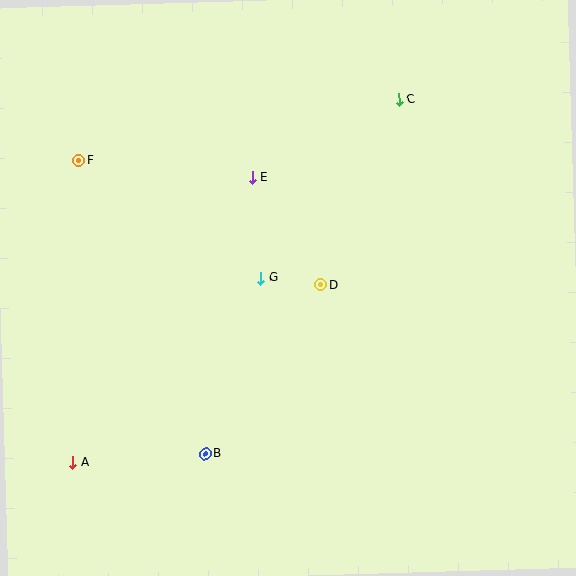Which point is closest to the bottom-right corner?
Point D is closest to the bottom-right corner.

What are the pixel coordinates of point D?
Point D is at (321, 285).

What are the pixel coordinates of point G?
Point G is at (260, 278).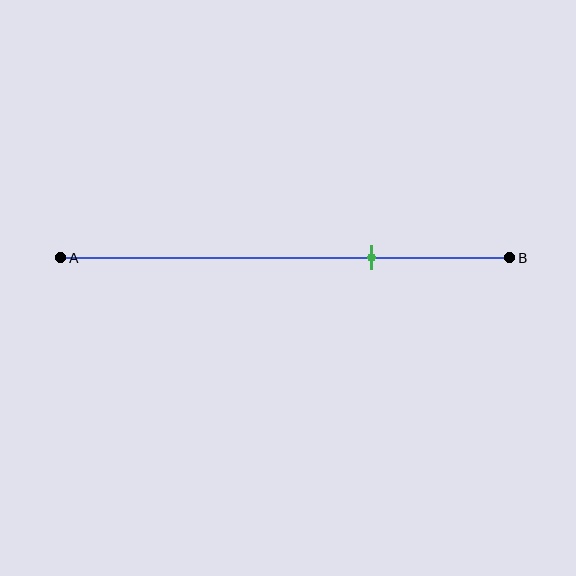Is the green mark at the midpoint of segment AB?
No, the mark is at about 70% from A, not at the 50% midpoint.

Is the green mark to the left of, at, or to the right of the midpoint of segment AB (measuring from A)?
The green mark is to the right of the midpoint of segment AB.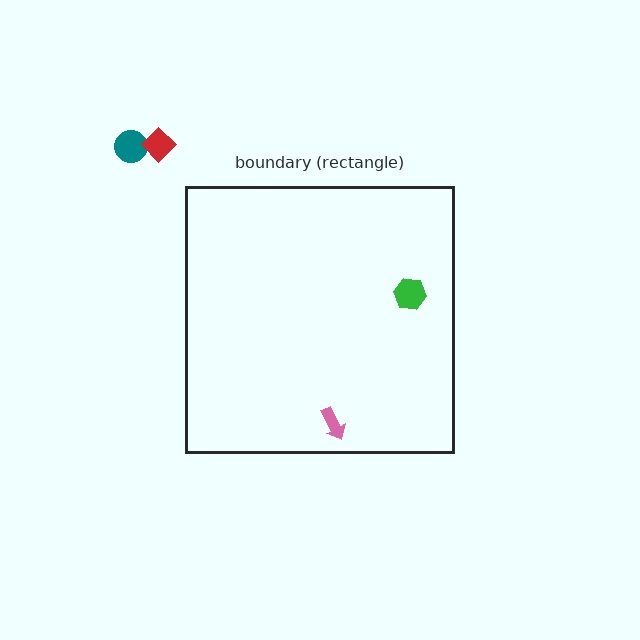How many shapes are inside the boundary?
2 inside, 2 outside.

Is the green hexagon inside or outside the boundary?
Inside.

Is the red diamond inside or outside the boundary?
Outside.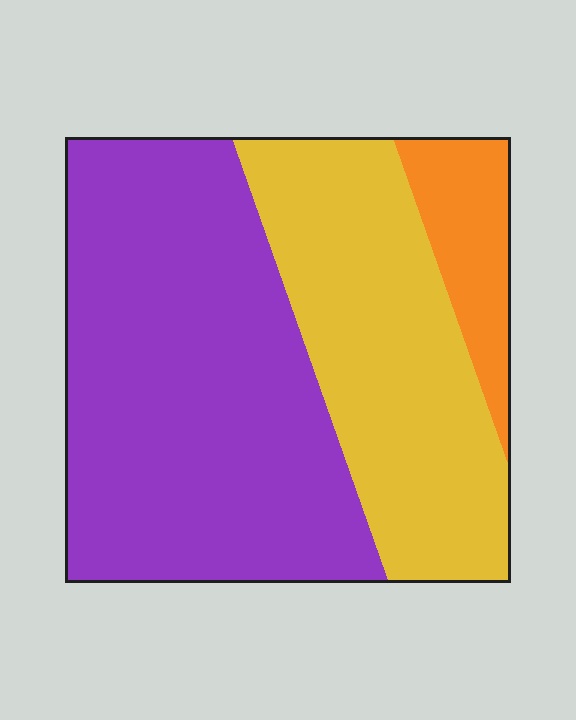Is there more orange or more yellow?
Yellow.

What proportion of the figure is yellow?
Yellow takes up between a quarter and a half of the figure.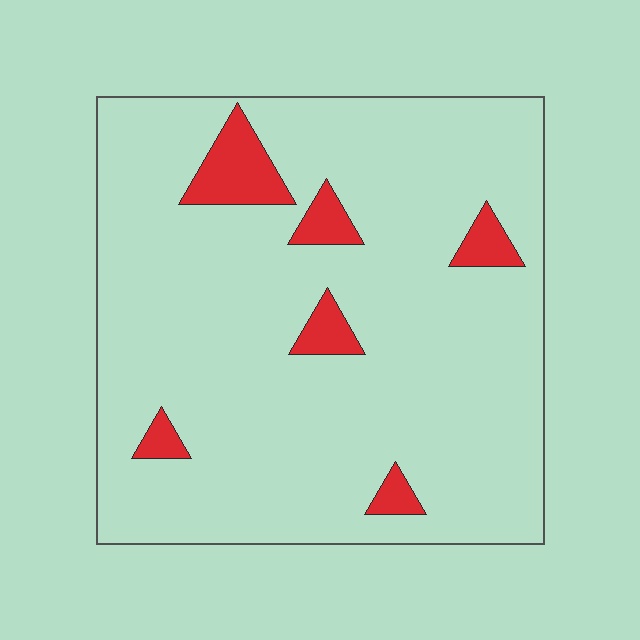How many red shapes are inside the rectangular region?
6.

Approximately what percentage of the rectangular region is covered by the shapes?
Approximately 10%.